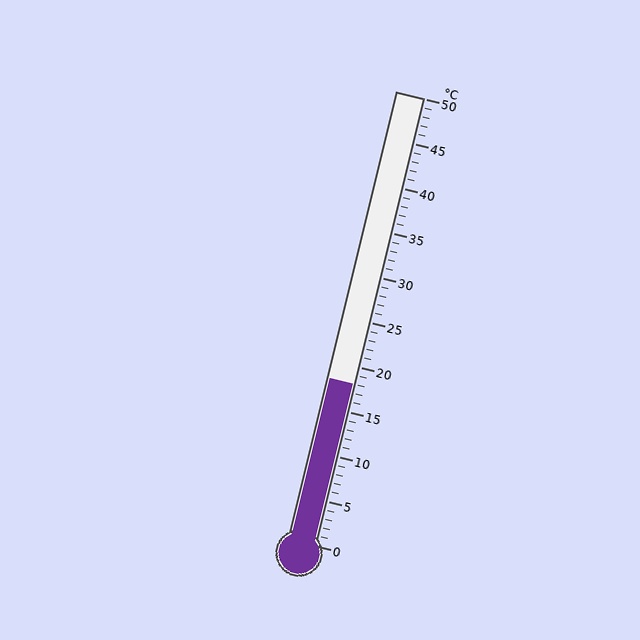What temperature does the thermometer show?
The thermometer shows approximately 18°C.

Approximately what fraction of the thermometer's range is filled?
The thermometer is filled to approximately 35% of its range.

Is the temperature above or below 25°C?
The temperature is below 25°C.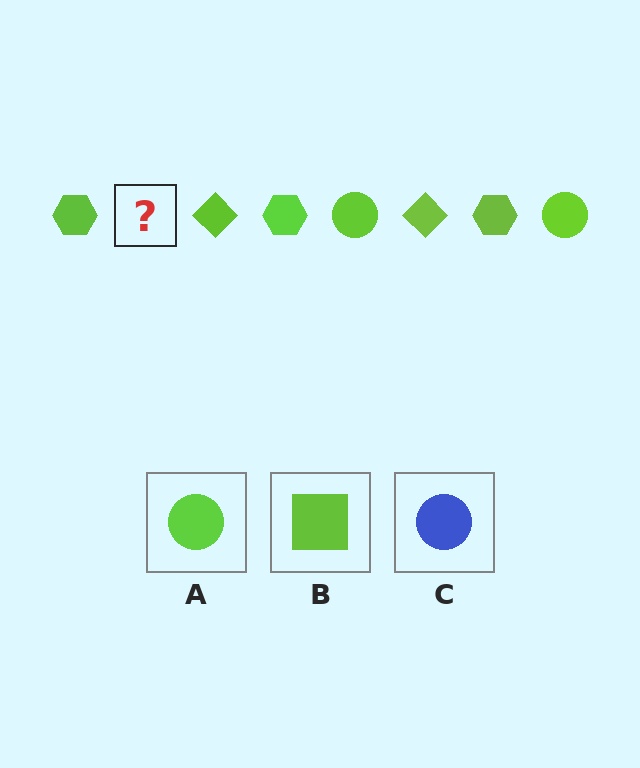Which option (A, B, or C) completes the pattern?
A.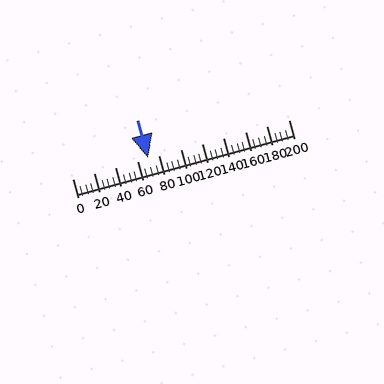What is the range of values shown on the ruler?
The ruler shows values from 0 to 200.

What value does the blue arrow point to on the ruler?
The blue arrow points to approximately 70.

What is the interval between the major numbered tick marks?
The major tick marks are spaced 20 units apart.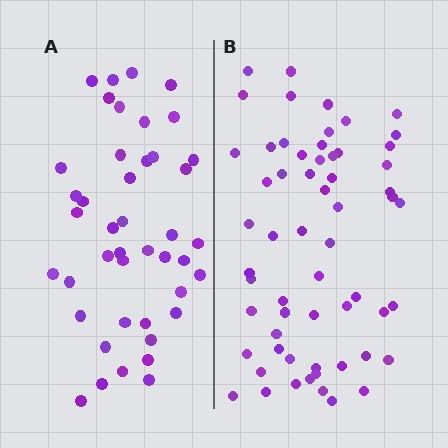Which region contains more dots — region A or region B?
Region B (the right region) has more dots.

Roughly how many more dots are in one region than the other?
Region B has approximately 15 more dots than region A.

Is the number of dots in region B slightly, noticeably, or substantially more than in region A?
Region B has noticeably more, but not dramatically so. The ratio is roughly 1.4 to 1.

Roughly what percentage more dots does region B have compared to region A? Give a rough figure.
About 40% more.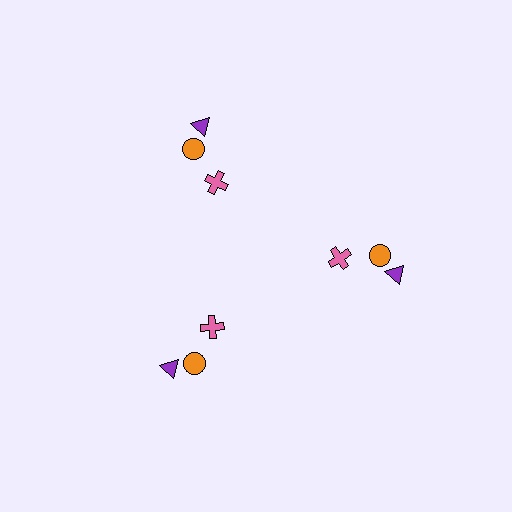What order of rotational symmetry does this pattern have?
This pattern has 3-fold rotational symmetry.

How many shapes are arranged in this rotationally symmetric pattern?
There are 9 shapes, arranged in 3 groups of 3.